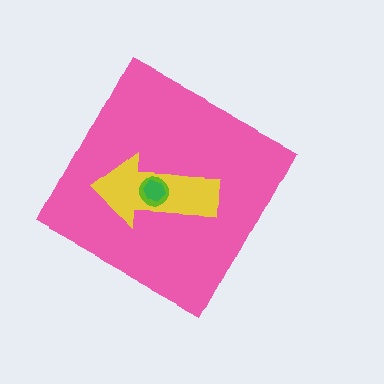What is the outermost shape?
The pink diamond.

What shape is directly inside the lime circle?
The green hexagon.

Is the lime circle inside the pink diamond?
Yes.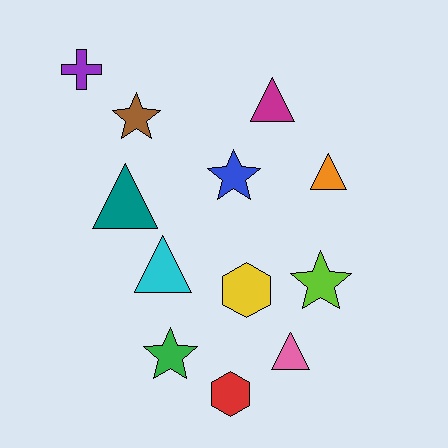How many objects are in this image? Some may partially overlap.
There are 12 objects.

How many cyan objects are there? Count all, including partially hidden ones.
There is 1 cyan object.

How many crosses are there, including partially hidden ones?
There is 1 cross.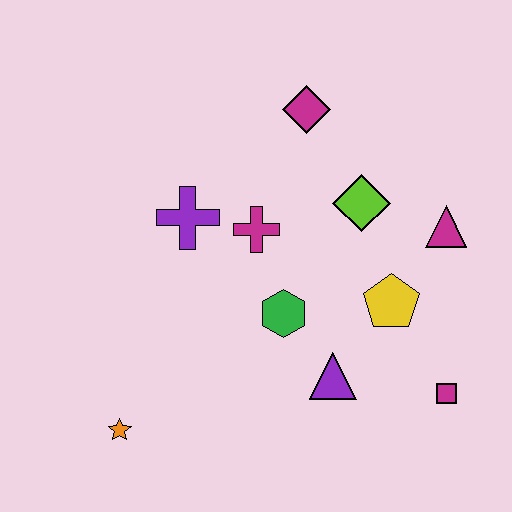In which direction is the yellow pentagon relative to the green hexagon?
The yellow pentagon is to the right of the green hexagon.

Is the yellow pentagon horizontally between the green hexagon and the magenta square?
Yes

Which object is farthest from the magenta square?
The orange star is farthest from the magenta square.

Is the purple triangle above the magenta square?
Yes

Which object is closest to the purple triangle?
The green hexagon is closest to the purple triangle.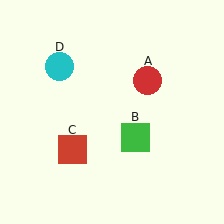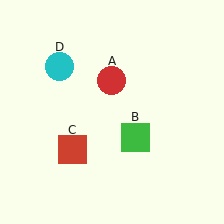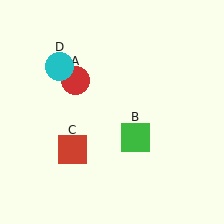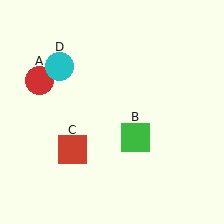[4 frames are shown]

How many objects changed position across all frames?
1 object changed position: red circle (object A).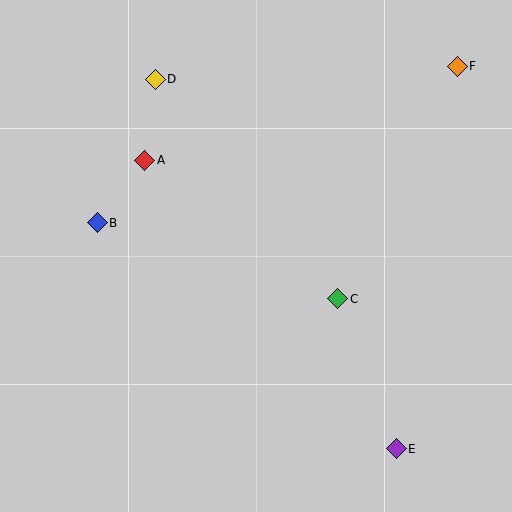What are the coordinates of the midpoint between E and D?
The midpoint between E and D is at (276, 264).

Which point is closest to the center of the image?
Point C at (338, 299) is closest to the center.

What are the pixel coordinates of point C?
Point C is at (338, 299).